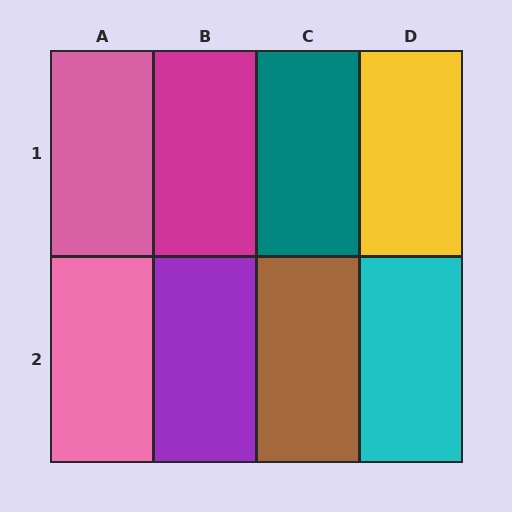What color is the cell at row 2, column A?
Pink.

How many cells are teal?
1 cell is teal.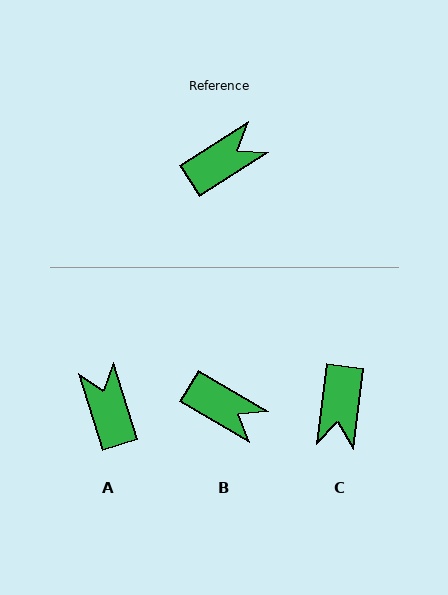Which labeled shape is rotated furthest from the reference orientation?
C, about 130 degrees away.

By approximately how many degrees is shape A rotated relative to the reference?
Approximately 75 degrees counter-clockwise.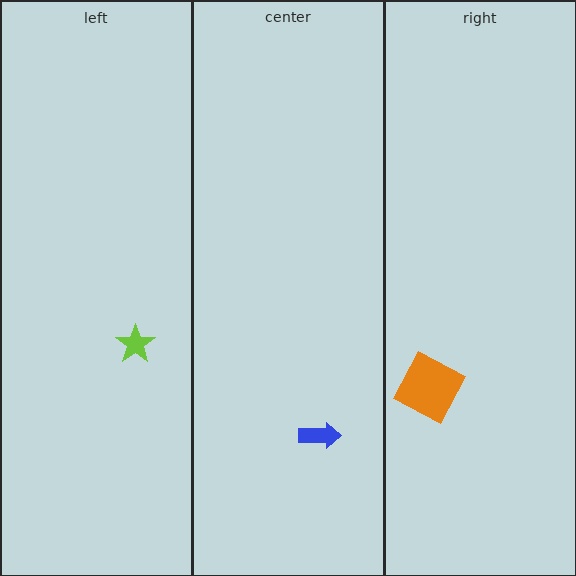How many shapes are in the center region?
1.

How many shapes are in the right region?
1.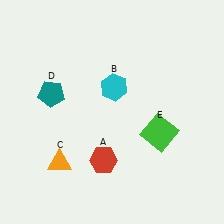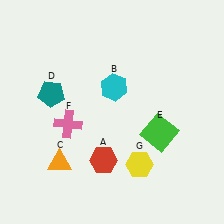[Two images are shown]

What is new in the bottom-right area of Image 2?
A yellow hexagon (G) was added in the bottom-right area of Image 2.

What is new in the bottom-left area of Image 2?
A pink cross (F) was added in the bottom-left area of Image 2.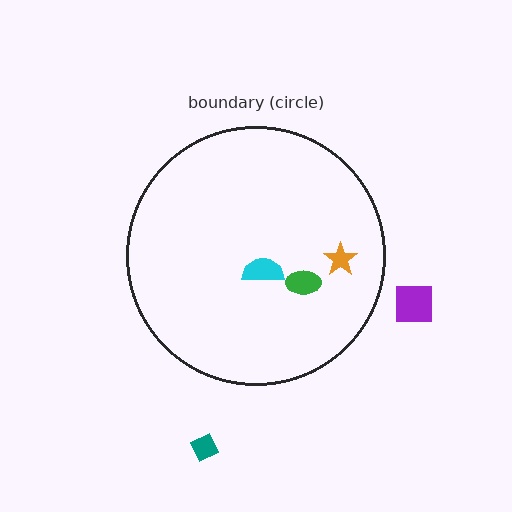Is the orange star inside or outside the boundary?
Inside.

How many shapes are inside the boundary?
3 inside, 2 outside.